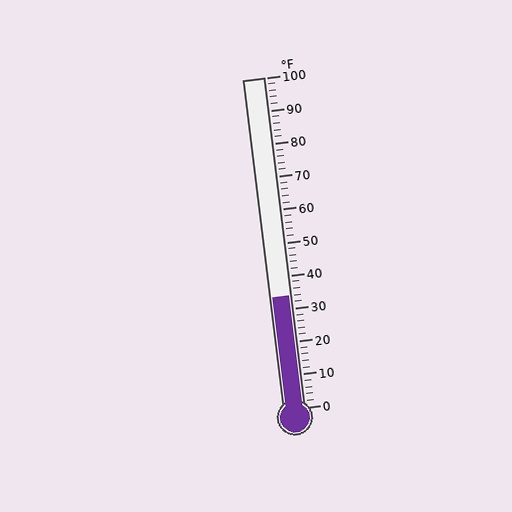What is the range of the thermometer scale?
The thermometer scale ranges from 0°F to 100°F.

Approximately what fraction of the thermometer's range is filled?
The thermometer is filled to approximately 35% of its range.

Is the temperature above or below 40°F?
The temperature is below 40°F.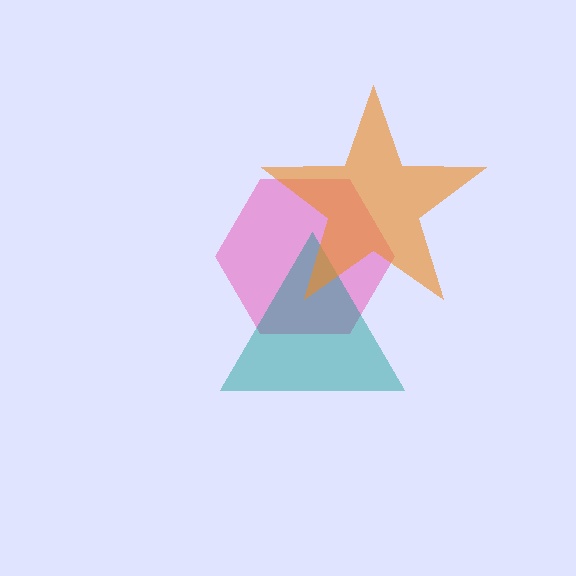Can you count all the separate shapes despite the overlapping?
Yes, there are 3 separate shapes.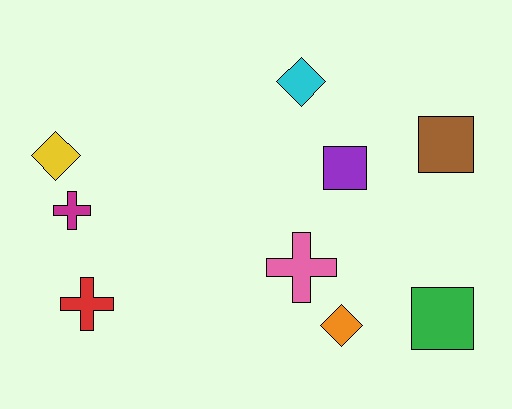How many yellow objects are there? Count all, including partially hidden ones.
There is 1 yellow object.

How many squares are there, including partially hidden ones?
There are 3 squares.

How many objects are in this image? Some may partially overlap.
There are 9 objects.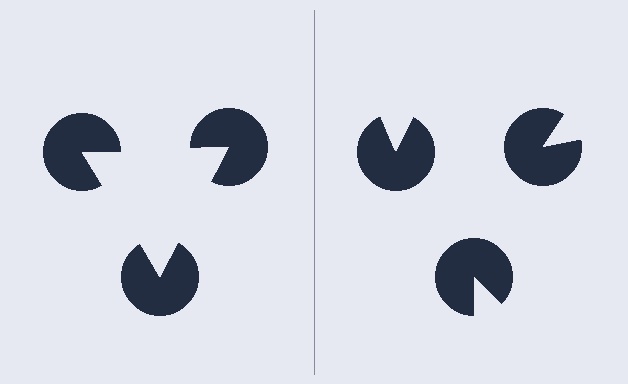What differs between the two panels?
The pac-man discs are positioned identically on both sides; only the wedge orientations differ. On the left they align to a triangle; on the right they are misaligned.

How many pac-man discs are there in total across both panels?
6 — 3 on each side.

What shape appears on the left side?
An illusory triangle.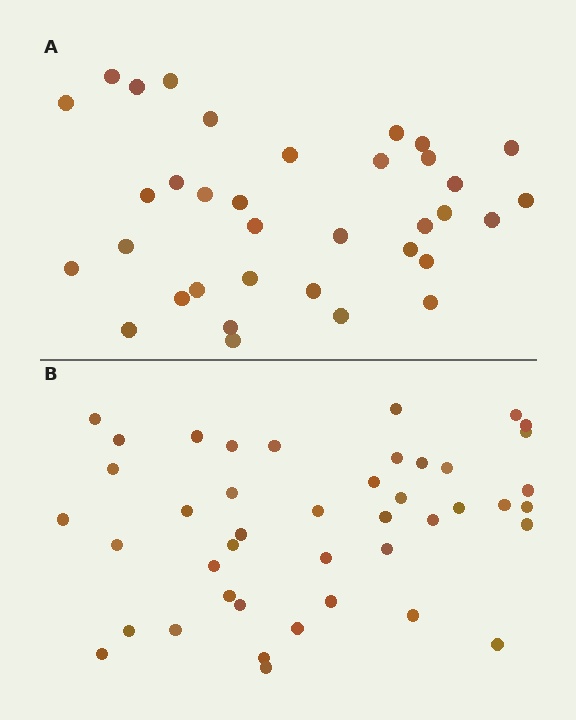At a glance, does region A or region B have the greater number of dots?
Region B (the bottom region) has more dots.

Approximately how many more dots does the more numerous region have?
Region B has roughly 8 or so more dots than region A.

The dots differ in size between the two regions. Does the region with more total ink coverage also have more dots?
No. Region A has more total ink coverage because its dots are larger, but region B actually contains more individual dots. Total area can be misleading — the number of items is what matters here.